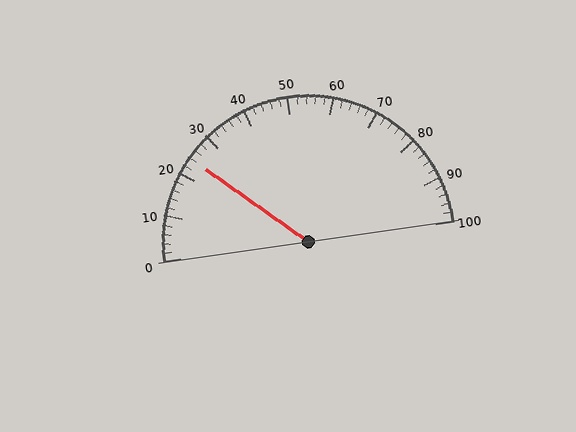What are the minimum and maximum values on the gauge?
The gauge ranges from 0 to 100.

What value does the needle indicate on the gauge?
The needle indicates approximately 24.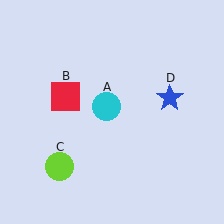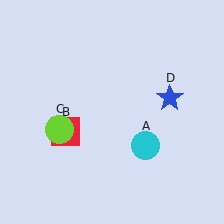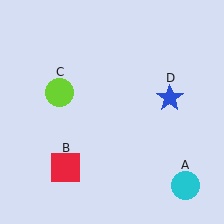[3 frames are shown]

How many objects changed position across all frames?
3 objects changed position: cyan circle (object A), red square (object B), lime circle (object C).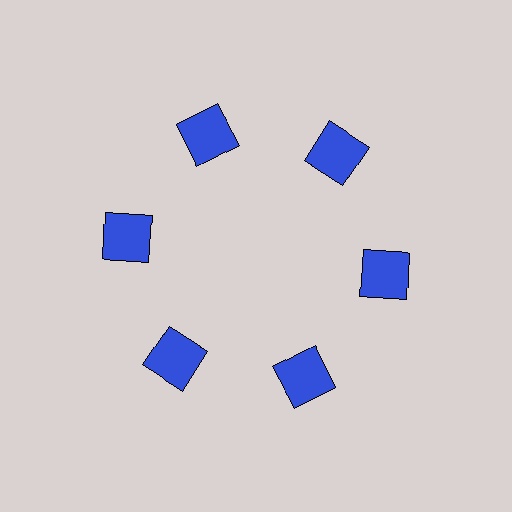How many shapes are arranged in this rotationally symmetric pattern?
There are 6 shapes, arranged in 6 groups of 1.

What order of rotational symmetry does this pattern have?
This pattern has 6-fold rotational symmetry.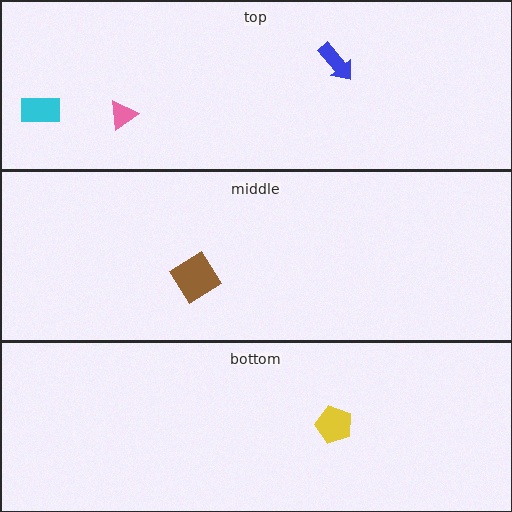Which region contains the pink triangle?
The top region.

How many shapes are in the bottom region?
1.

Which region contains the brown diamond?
The middle region.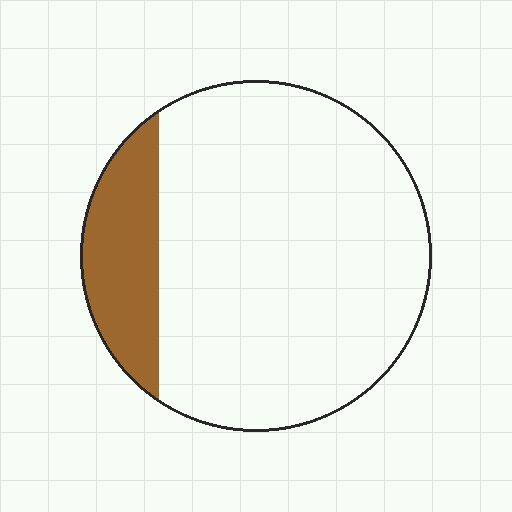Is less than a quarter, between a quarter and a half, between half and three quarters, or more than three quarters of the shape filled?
Less than a quarter.